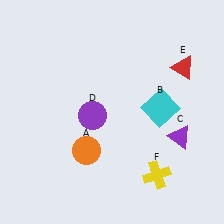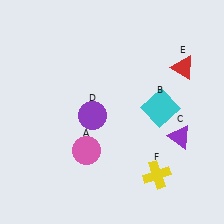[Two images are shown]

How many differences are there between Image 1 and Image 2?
There is 1 difference between the two images.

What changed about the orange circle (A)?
In Image 1, A is orange. In Image 2, it changed to pink.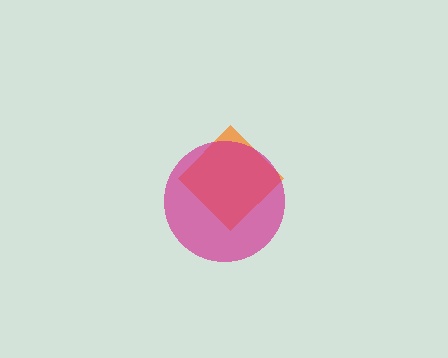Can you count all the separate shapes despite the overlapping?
Yes, there are 2 separate shapes.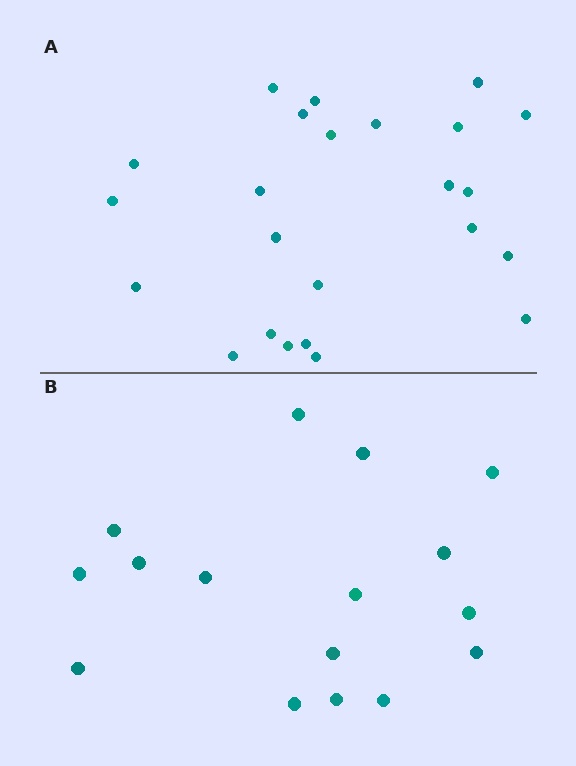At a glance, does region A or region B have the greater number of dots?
Region A (the top region) has more dots.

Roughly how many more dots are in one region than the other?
Region A has roughly 8 or so more dots than region B.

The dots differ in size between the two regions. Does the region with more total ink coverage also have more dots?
No. Region B has more total ink coverage because its dots are larger, but region A actually contains more individual dots. Total area can be misleading — the number of items is what matters here.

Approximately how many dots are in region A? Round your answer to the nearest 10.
About 20 dots. (The exact count is 24, which rounds to 20.)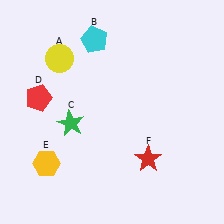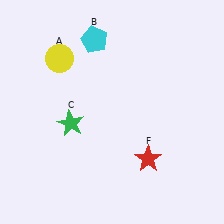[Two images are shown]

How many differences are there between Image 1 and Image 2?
There are 2 differences between the two images.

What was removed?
The yellow hexagon (E), the red pentagon (D) were removed in Image 2.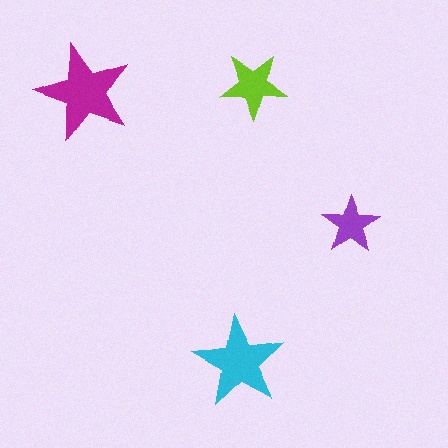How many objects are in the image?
There are 4 objects in the image.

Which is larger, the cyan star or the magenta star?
The magenta one.